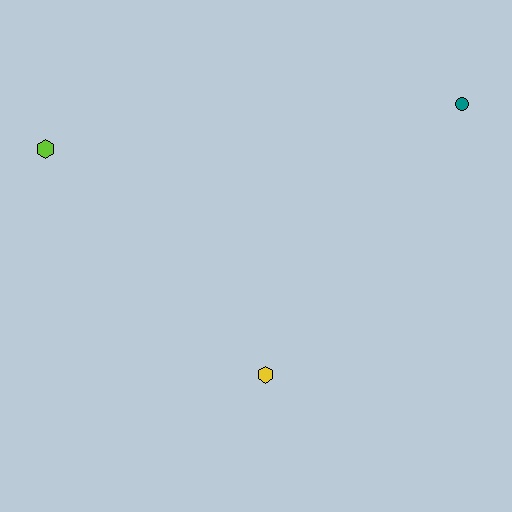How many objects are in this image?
There are 3 objects.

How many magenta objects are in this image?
There are no magenta objects.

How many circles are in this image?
There is 1 circle.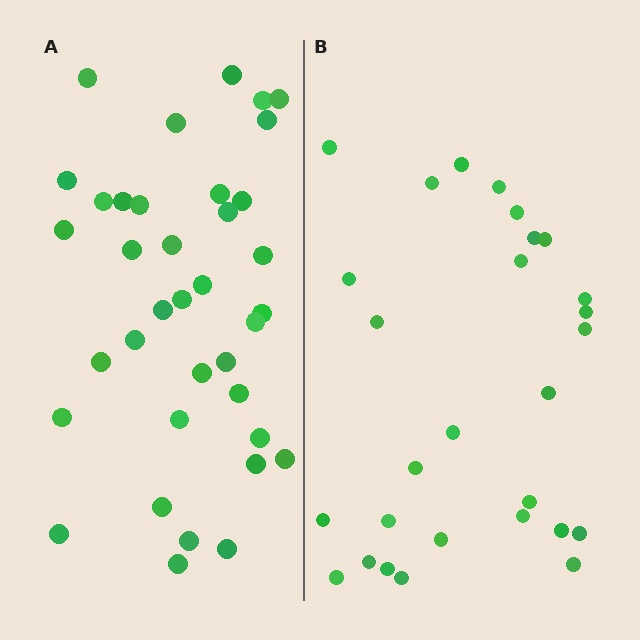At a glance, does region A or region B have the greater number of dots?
Region A (the left region) has more dots.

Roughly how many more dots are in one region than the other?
Region A has roughly 8 or so more dots than region B.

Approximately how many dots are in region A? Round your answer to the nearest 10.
About 40 dots. (The exact count is 37, which rounds to 40.)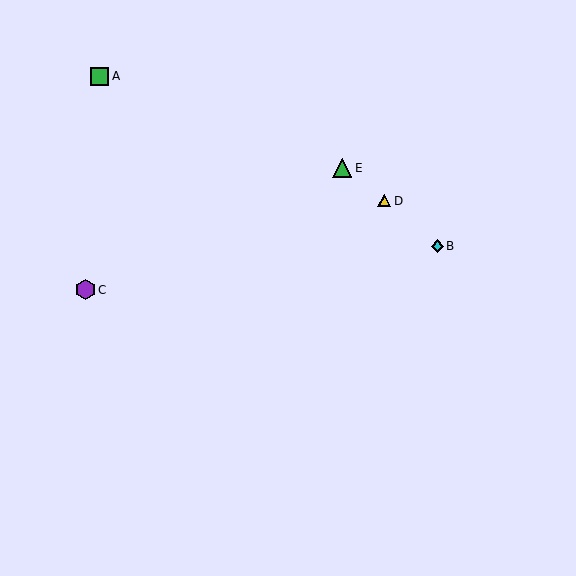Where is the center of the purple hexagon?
The center of the purple hexagon is at (85, 290).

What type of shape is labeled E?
Shape E is a green triangle.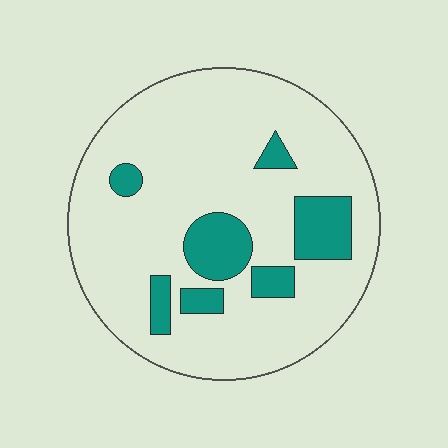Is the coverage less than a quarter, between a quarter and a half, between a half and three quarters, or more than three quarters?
Less than a quarter.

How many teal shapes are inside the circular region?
7.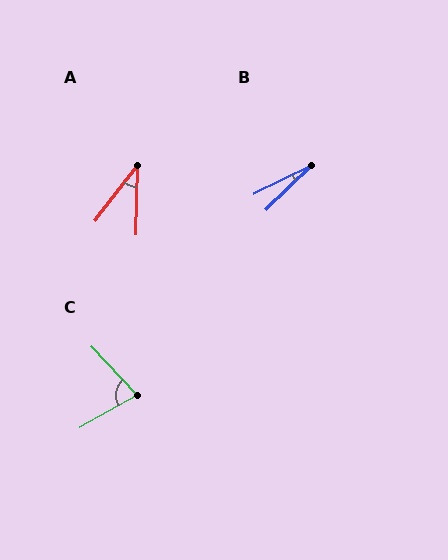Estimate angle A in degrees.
Approximately 37 degrees.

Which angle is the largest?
C, at approximately 76 degrees.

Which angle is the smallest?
B, at approximately 18 degrees.